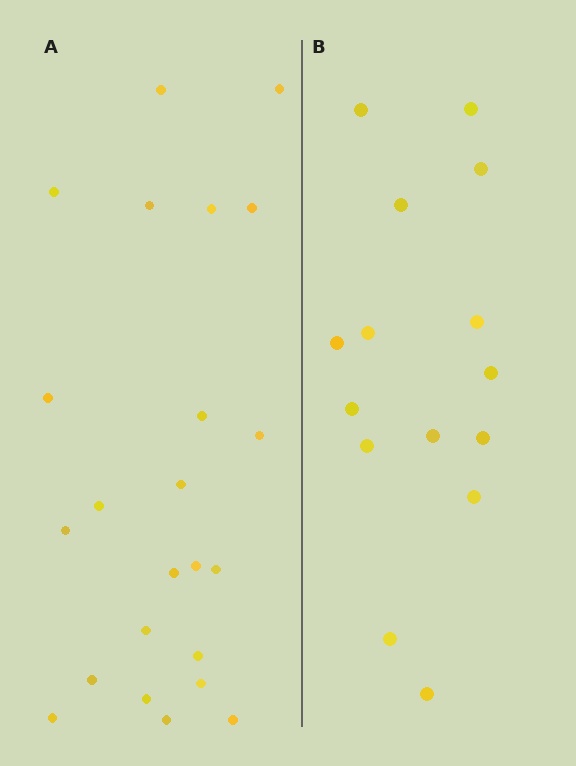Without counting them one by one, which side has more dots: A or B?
Region A (the left region) has more dots.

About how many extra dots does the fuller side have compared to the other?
Region A has roughly 8 or so more dots than region B.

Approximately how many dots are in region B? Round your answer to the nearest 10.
About 20 dots. (The exact count is 15, which rounds to 20.)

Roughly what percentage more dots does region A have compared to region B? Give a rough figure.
About 55% more.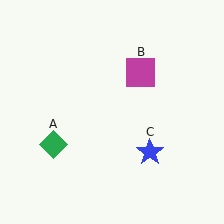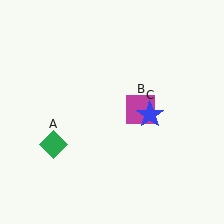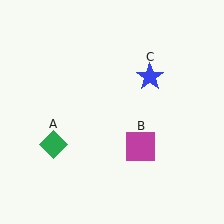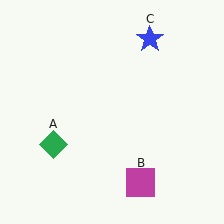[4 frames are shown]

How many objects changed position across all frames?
2 objects changed position: magenta square (object B), blue star (object C).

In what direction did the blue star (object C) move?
The blue star (object C) moved up.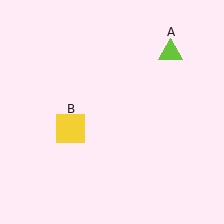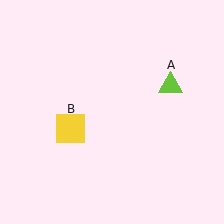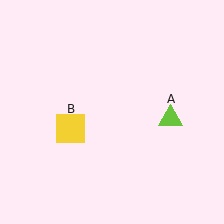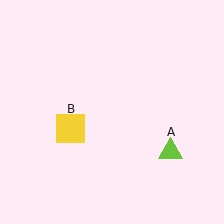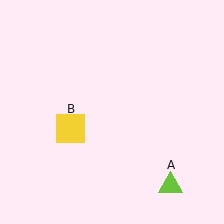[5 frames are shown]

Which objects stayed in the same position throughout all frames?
Yellow square (object B) remained stationary.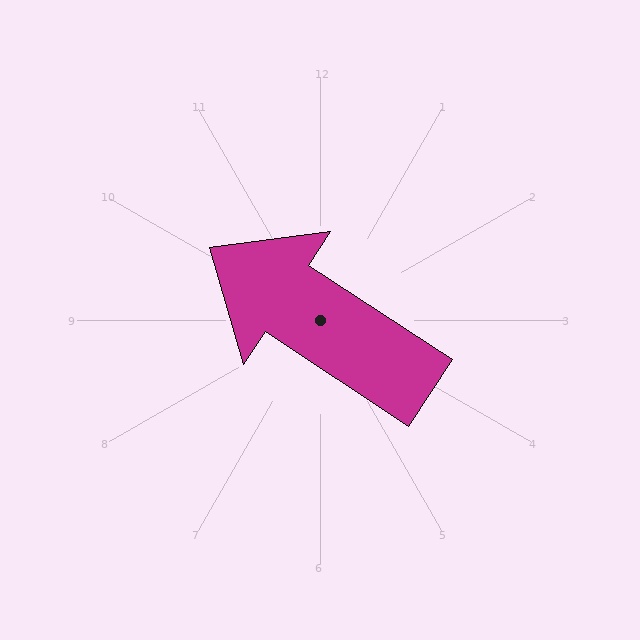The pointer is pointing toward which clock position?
Roughly 10 o'clock.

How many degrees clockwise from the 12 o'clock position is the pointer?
Approximately 303 degrees.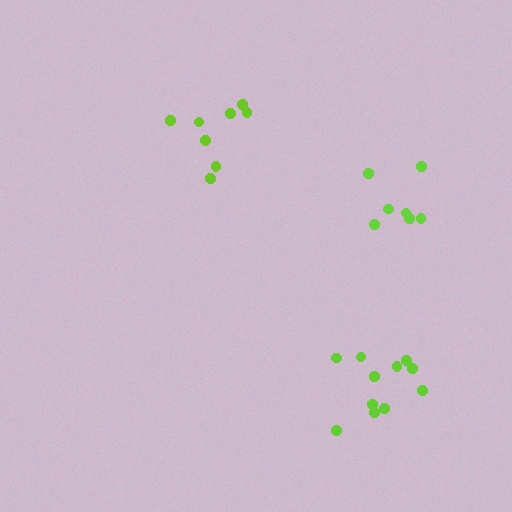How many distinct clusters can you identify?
There are 3 distinct clusters.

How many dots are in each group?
Group 1: 11 dots, Group 2: 7 dots, Group 3: 8 dots (26 total).